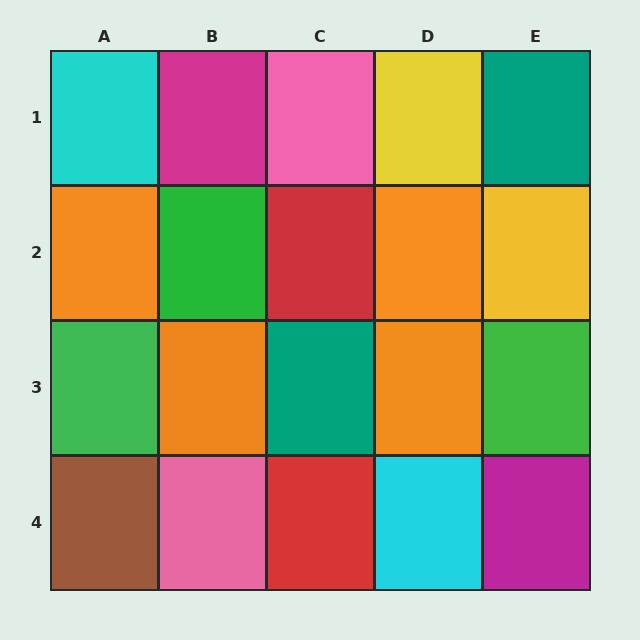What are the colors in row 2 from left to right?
Orange, green, red, orange, yellow.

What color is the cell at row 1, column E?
Teal.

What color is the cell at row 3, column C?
Teal.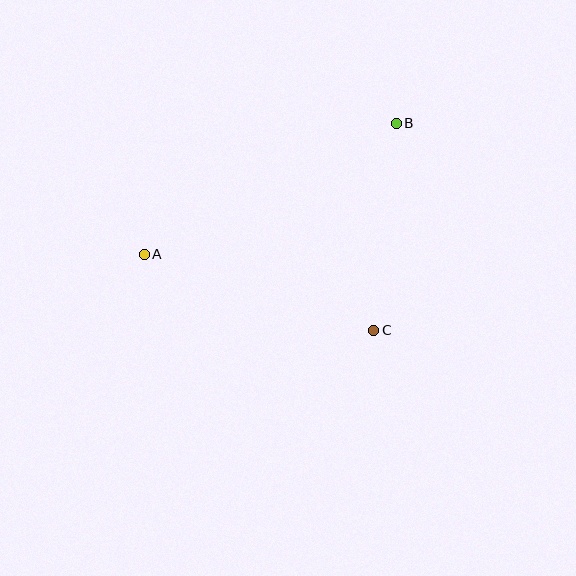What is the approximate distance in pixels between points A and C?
The distance between A and C is approximately 242 pixels.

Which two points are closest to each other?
Points B and C are closest to each other.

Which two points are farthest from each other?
Points A and B are farthest from each other.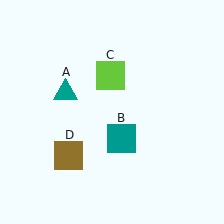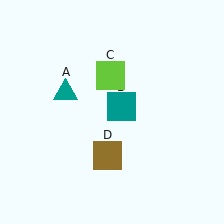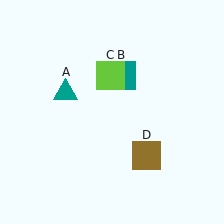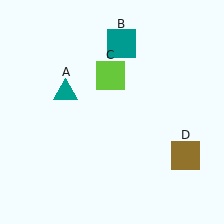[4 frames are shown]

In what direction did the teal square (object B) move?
The teal square (object B) moved up.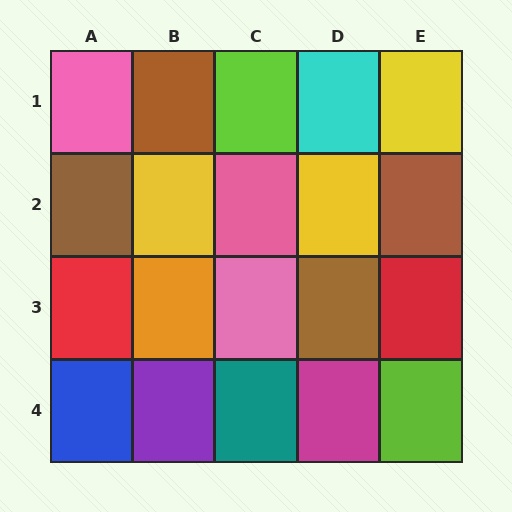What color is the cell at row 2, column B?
Yellow.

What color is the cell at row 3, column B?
Orange.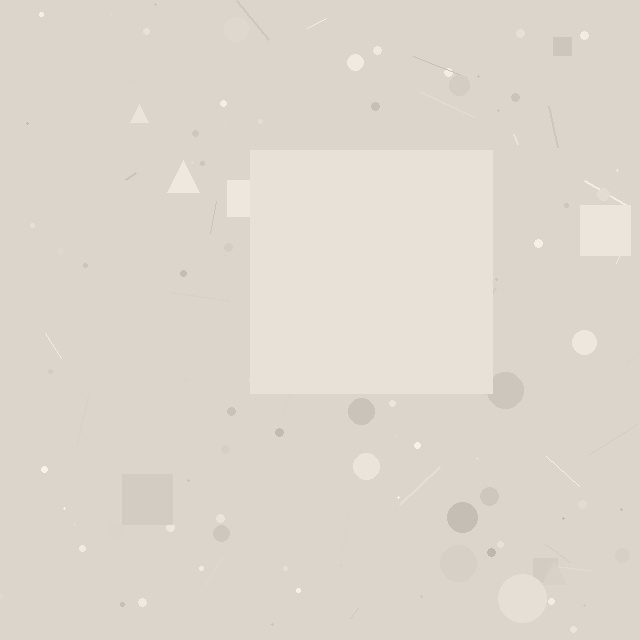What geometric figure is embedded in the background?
A square is embedded in the background.